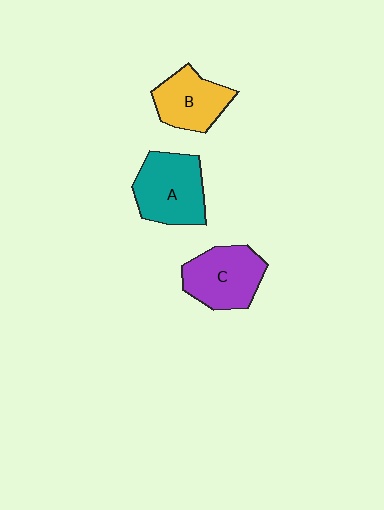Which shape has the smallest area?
Shape B (yellow).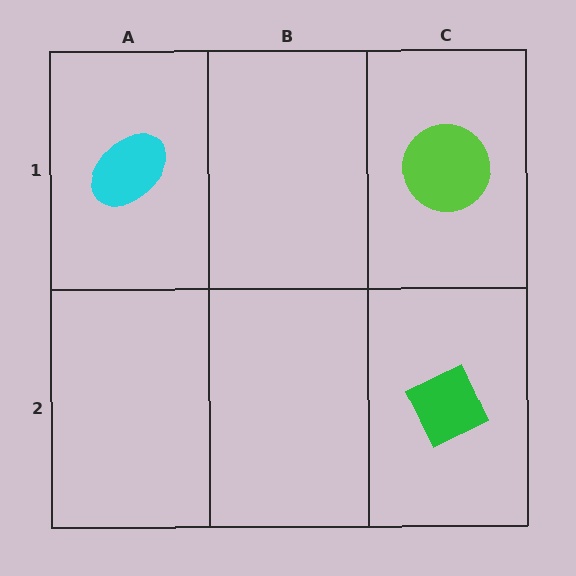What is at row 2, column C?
A green diamond.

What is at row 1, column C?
A lime circle.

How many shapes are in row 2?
1 shape.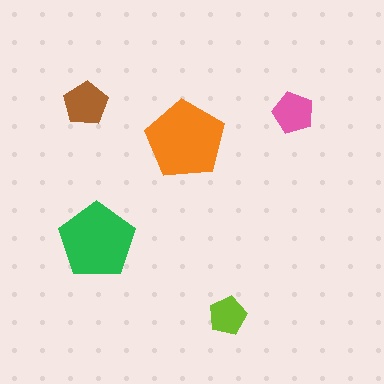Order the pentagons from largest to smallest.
the orange one, the green one, the brown one, the pink one, the lime one.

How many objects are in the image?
There are 5 objects in the image.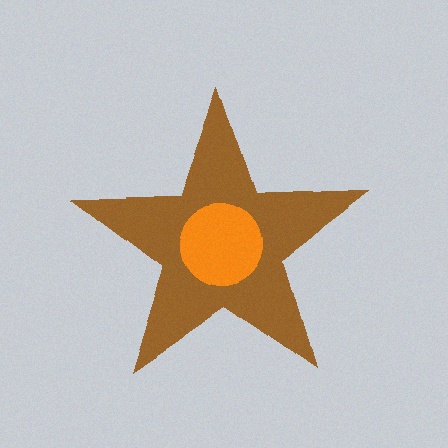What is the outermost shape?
The brown star.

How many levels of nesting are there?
2.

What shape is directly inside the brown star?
The orange circle.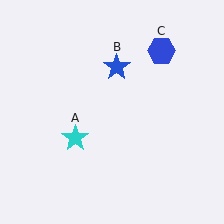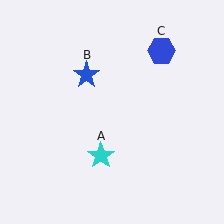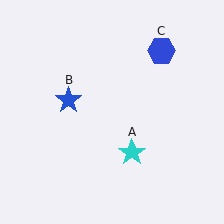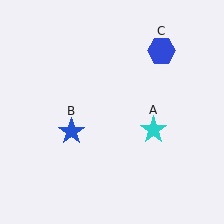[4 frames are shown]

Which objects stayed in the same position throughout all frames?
Blue hexagon (object C) remained stationary.